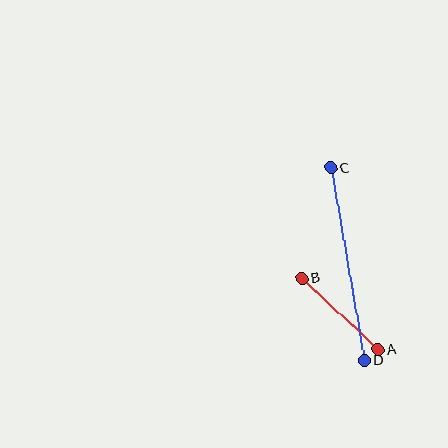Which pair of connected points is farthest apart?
Points C and D are farthest apart.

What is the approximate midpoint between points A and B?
The midpoint is at approximately (340, 314) pixels.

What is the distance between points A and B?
The distance is approximately 104 pixels.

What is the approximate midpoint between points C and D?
The midpoint is at approximately (347, 264) pixels.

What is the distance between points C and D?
The distance is approximately 196 pixels.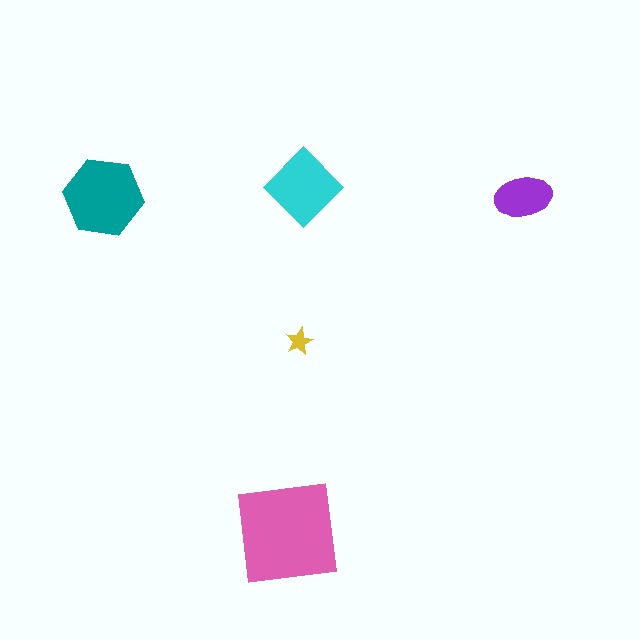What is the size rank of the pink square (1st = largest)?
1st.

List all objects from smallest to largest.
The yellow star, the purple ellipse, the cyan diamond, the teal hexagon, the pink square.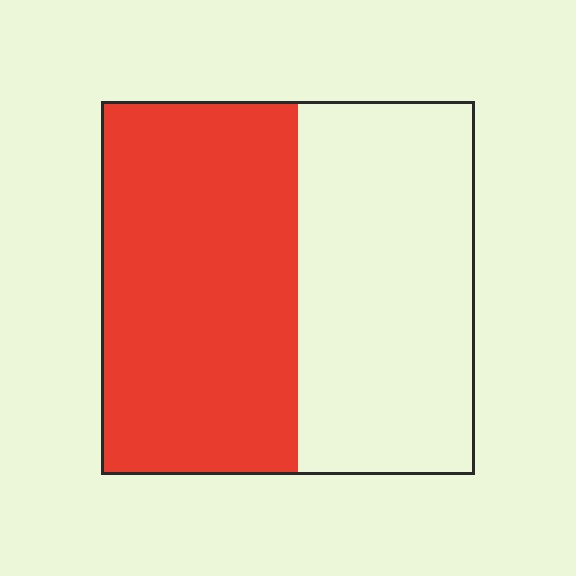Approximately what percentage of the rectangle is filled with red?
Approximately 55%.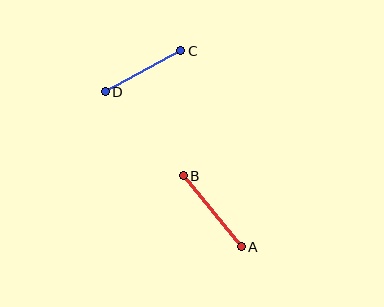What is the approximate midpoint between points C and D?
The midpoint is at approximately (143, 71) pixels.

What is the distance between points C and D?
The distance is approximately 86 pixels.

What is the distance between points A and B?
The distance is approximately 91 pixels.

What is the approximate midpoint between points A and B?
The midpoint is at approximately (212, 211) pixels.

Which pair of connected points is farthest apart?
Points A and B are farthest apart.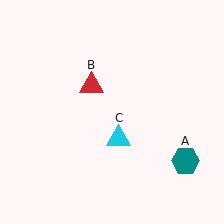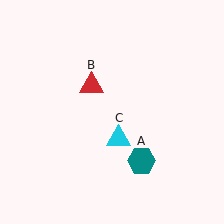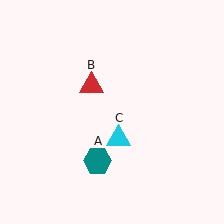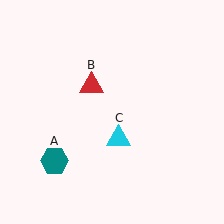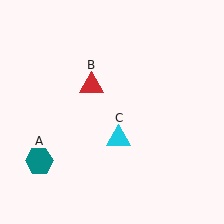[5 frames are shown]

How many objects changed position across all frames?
1 object changed position: teal hexagon (object A).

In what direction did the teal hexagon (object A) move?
The teal hexagon (object A) moved left.